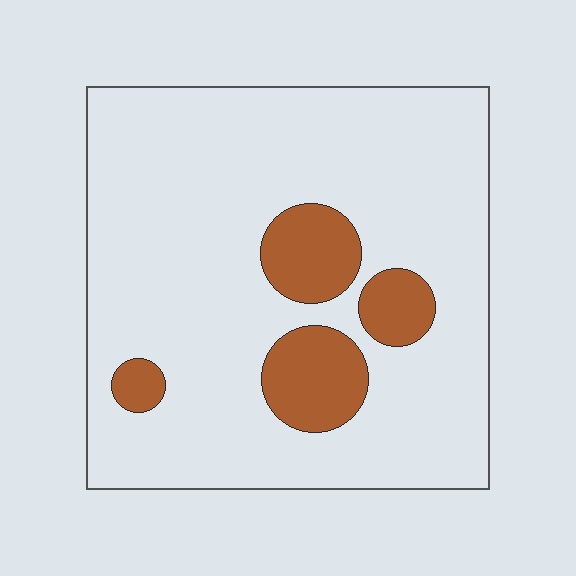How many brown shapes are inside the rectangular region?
4.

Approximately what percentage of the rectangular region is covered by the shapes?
Approximately 15%.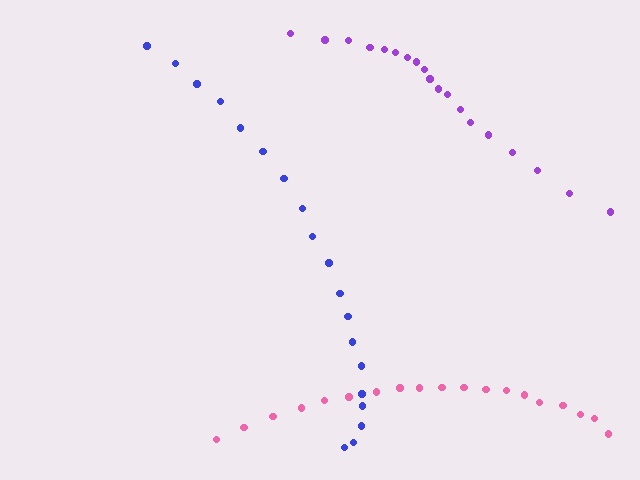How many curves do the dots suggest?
There are 3 distinct paths.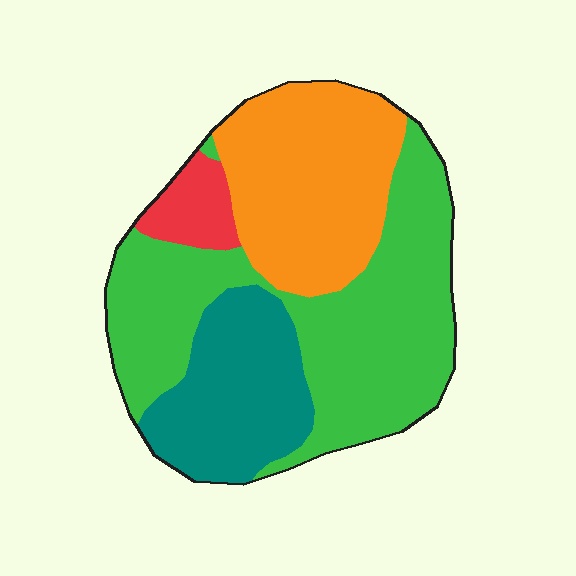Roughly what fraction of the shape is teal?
Teal covers roughly 20% of the shape.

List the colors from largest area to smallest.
From largest to smallest: green, orange, teal, red.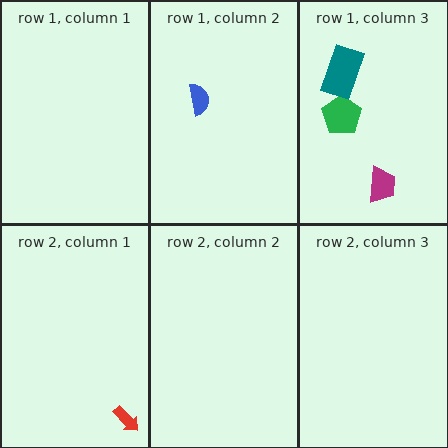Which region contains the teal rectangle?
The row 1, column 3 region.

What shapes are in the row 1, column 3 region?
The green pentagon, the teal rectangle, the magenta trapezoid.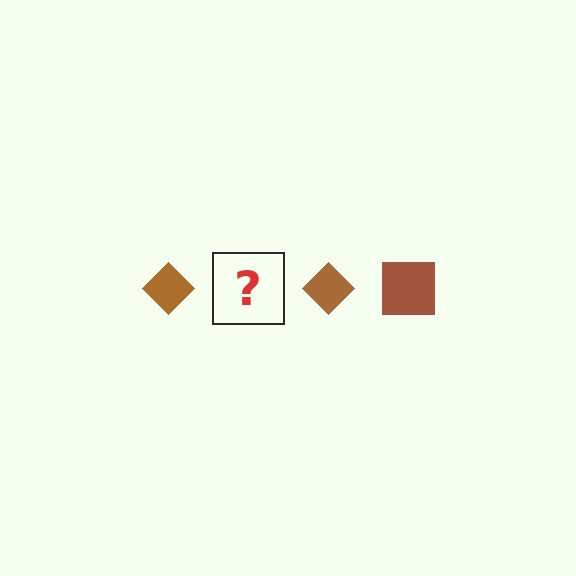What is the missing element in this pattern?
The missing element is a brown square.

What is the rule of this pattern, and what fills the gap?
The rule is that the pattern cycles through diamond, square shapes in brown. The gap should be filled with a brown square.